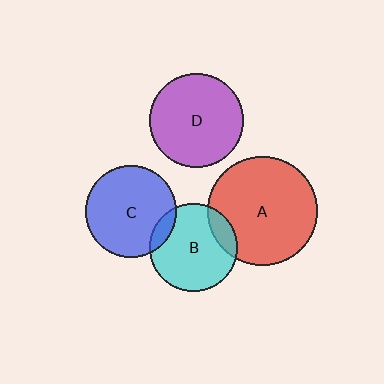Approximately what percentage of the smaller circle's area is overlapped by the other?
Approximately 15%.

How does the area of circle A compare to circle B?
Approximately 1.6 times.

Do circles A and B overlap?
Yes.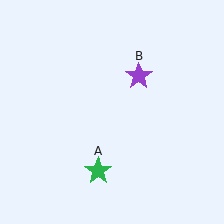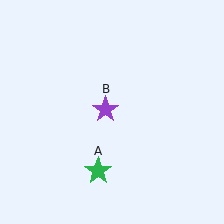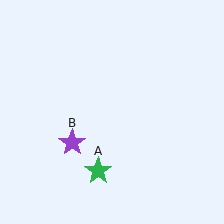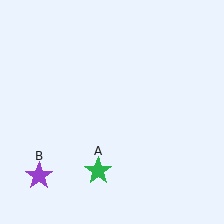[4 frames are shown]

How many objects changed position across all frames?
1 object changed position: purple star (object B).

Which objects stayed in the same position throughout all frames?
Green star (object A) remained stationary.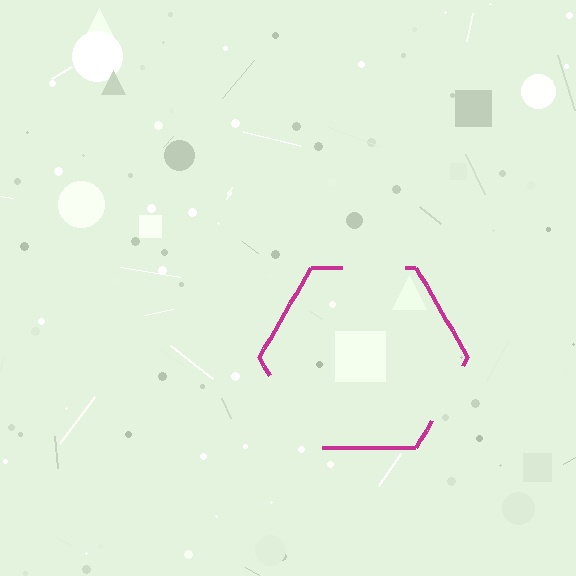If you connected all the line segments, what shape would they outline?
They would outline a hexagon.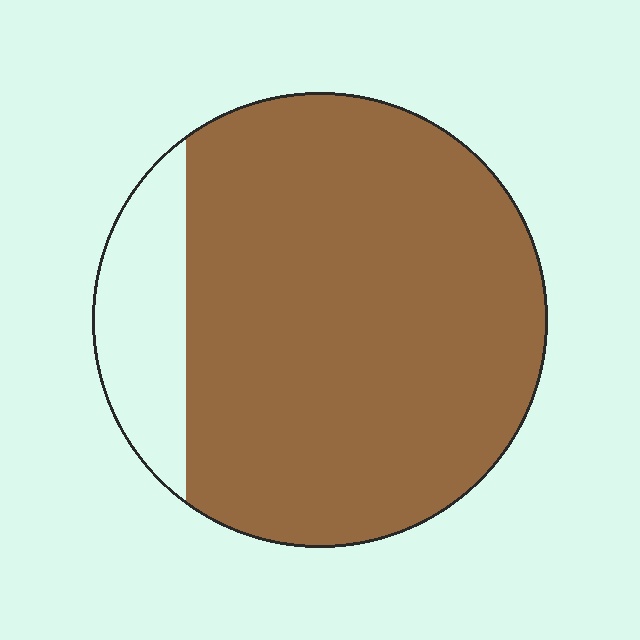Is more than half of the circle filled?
Yes.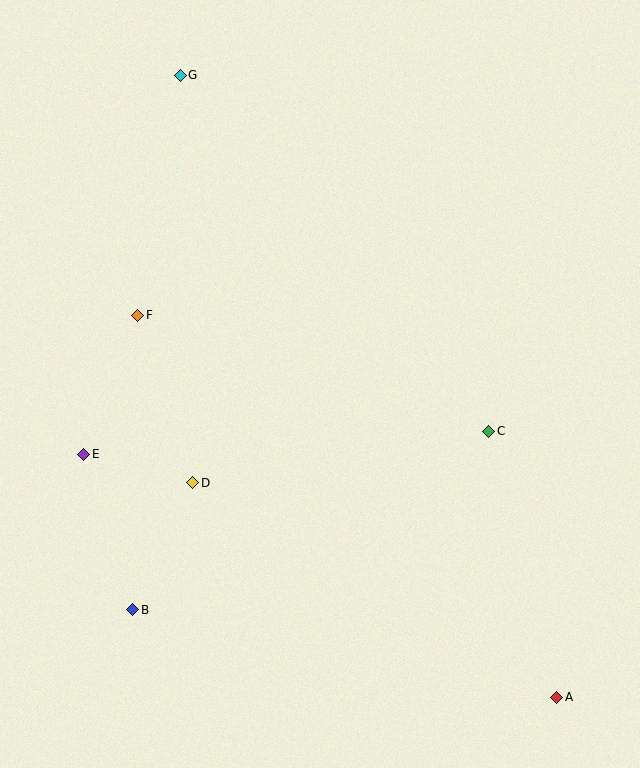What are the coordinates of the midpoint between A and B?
The midpoint between A and B is at (345, 654).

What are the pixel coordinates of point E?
Point E is at (84, 454).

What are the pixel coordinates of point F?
Point F is at (138, 315).